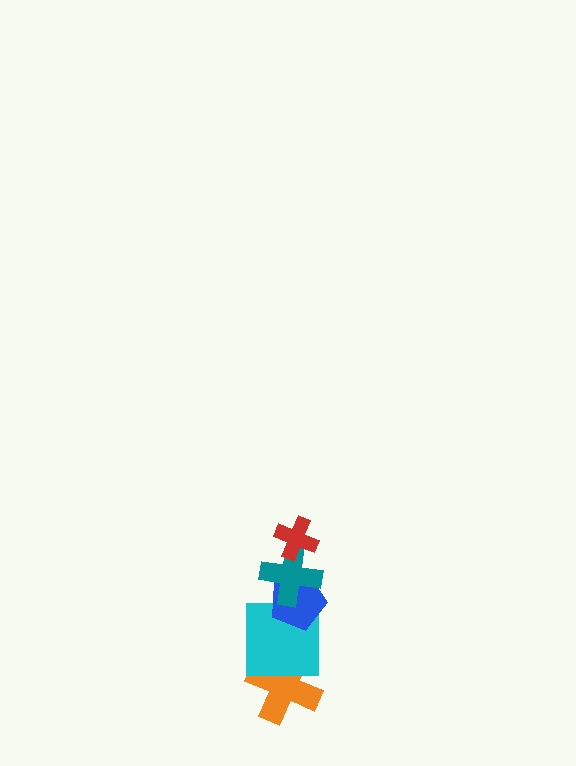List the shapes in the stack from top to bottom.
From top to bottom: the red cross, the teal cross, the blue pentagon, the cyan square, the orange cross.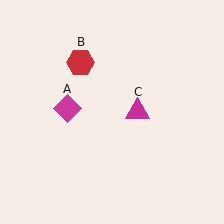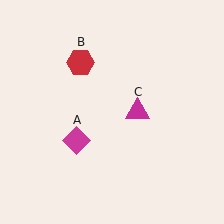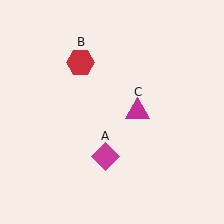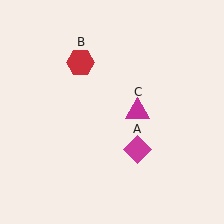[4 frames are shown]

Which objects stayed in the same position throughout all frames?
Red hexagon (object B) and magenta triangle (object C) remained stationary.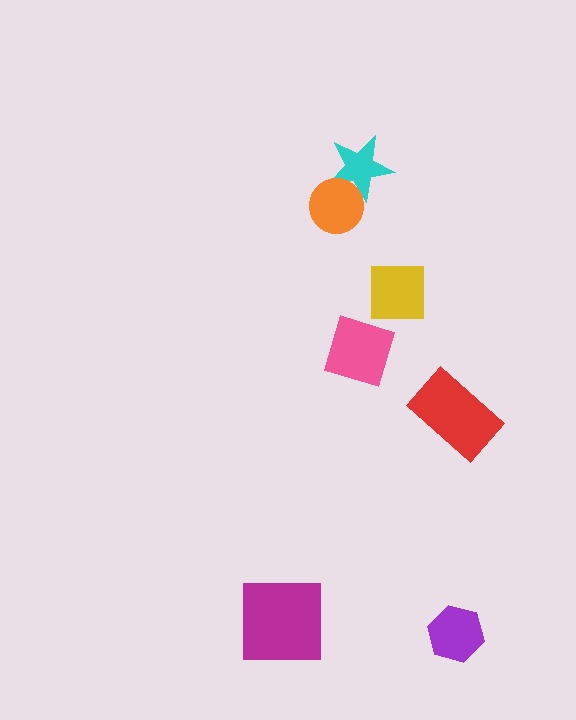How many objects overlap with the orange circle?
1 object overlaps with the orange circle.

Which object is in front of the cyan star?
The orange circle is in front of the cyan star.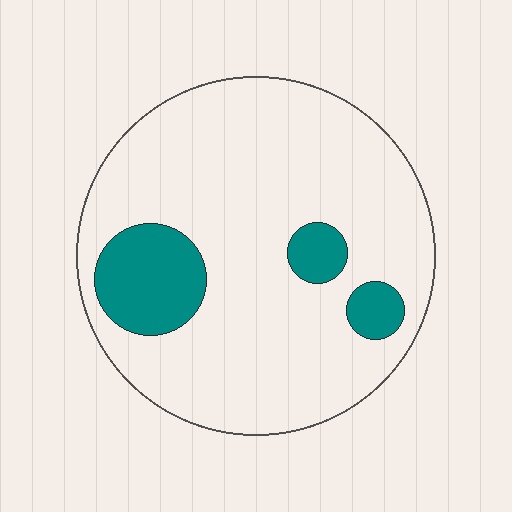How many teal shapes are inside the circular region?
3.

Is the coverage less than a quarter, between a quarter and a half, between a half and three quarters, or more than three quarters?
Less than a quarter.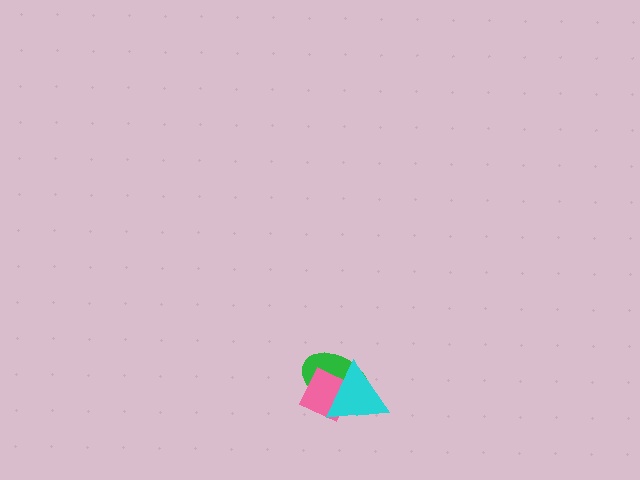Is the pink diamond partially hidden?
Yes, it is partially covered by another shape.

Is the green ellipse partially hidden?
Yes, it is partially covered by another shape.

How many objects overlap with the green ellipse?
2 objects overlap with the green ellipse.